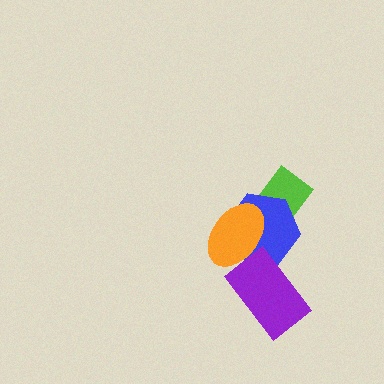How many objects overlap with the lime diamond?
1 object overlaps with the lime diamond.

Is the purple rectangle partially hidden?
No, no other shape covers it.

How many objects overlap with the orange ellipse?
2 objects overlap with the orange ellipse.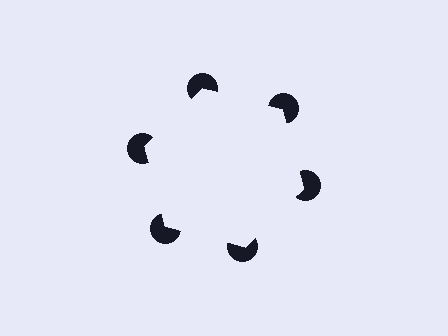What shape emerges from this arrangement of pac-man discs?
An illusory hexagon — its edges are inferred from the aligned wedge cuts in the pac-man discs, not physically drawn.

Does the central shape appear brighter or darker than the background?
It typically appears slightly brighter than the background, even though no actual brightness change is drawn.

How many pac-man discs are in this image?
There are 6 — one at each vertex of the illusory hexagon.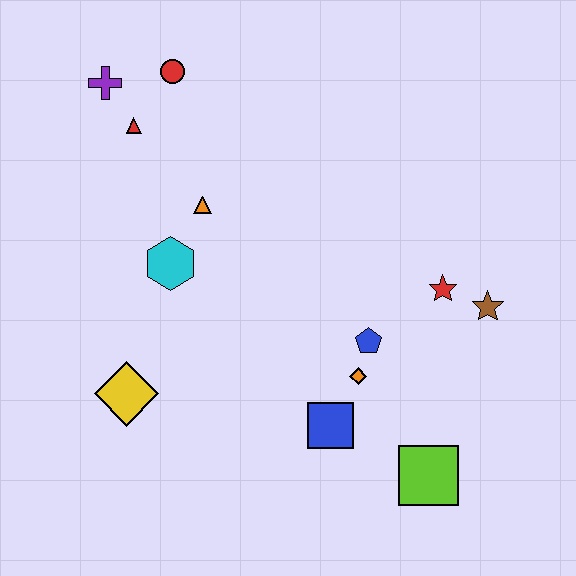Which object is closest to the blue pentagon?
The orange diamond is closest to the blue pentagon.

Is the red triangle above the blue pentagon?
Yes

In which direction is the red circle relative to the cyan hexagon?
The red circle is above the cyan hexagon.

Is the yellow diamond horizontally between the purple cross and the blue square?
Yes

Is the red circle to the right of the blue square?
No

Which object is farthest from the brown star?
The purple cross is farthest from the brown star.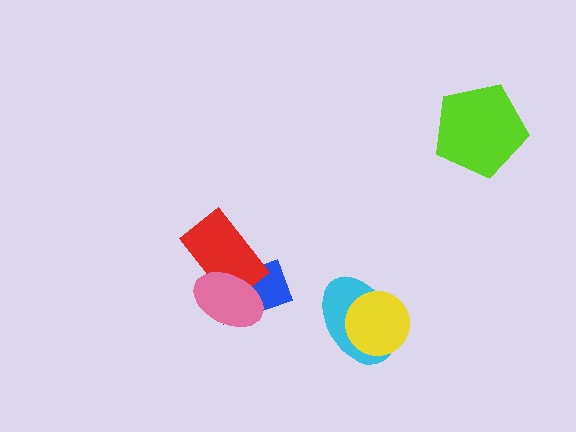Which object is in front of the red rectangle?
The pink ellipse is in front of the red rectangle.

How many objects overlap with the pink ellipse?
2 objects overlap with the pink ellipse.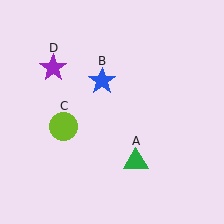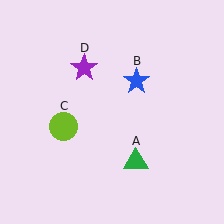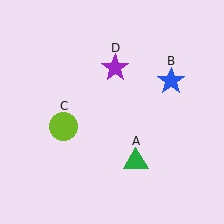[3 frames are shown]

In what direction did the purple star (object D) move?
The purple star (object D) moved right.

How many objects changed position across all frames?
2 objects changed position: blue star (object B), purple star (object D).